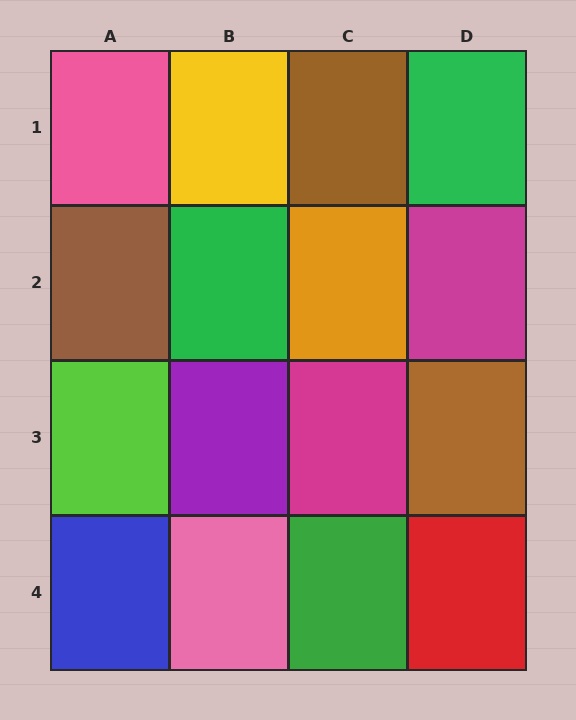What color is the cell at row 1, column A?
Pink.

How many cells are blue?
1 cell is blue.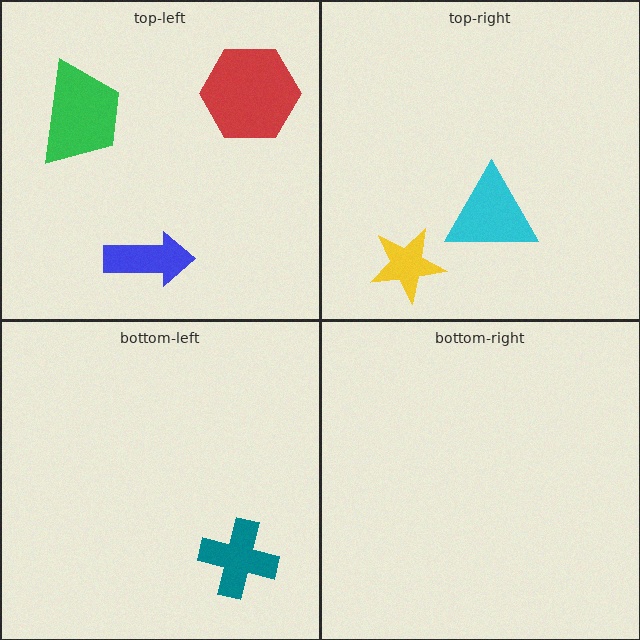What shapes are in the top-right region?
The yellow star, the cyan triangle.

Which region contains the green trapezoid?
The top-left region.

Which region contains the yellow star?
The top-right region.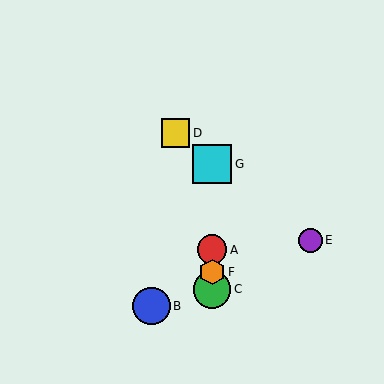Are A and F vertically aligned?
Yes, both are at x≈212.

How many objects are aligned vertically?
4 objects (A, C, F, G) are aligned vertically.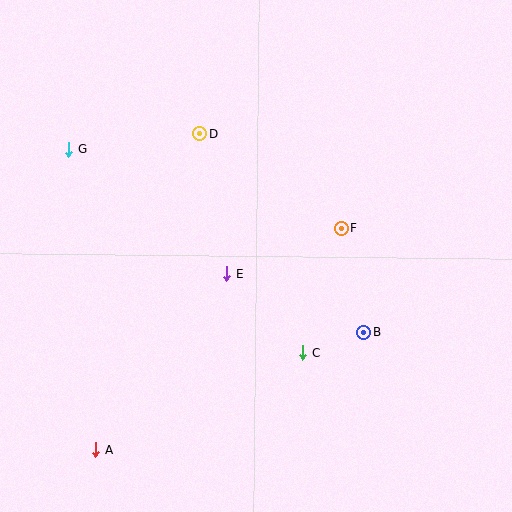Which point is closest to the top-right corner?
Point F is closest to the top-right corner.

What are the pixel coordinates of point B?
Point B is at (364, 332).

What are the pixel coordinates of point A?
Point A is at (96, 450).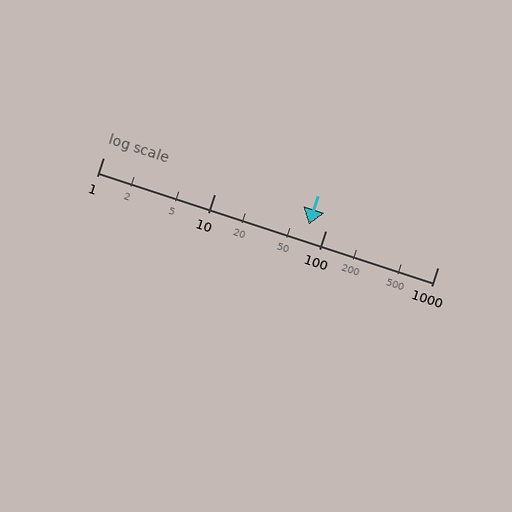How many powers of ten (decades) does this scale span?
The scale spans 3 decades, from 1 to 1000.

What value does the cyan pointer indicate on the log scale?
The pointer indicates approximately 70.